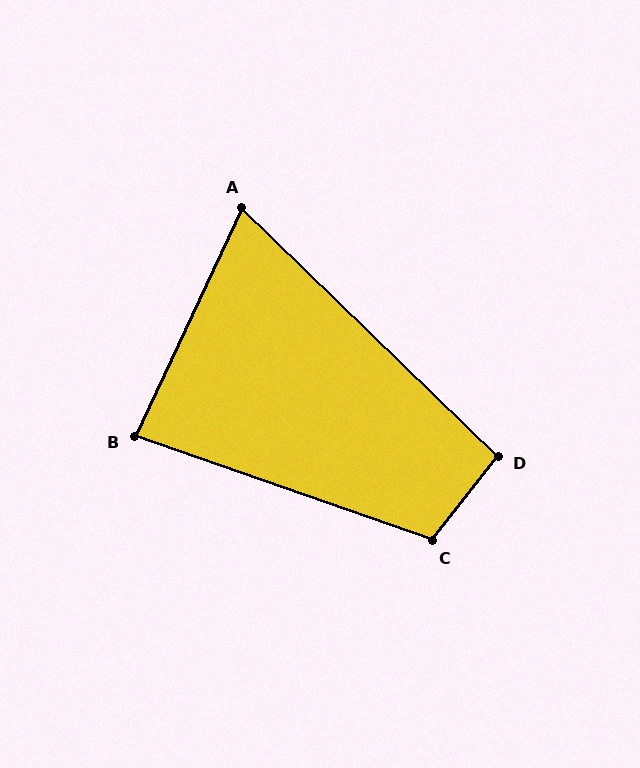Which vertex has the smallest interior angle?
A, at approximately 71 degrees.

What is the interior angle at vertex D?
Approximately 96 degrees (obtuse).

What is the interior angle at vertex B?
Approximately 84 degrees (acute).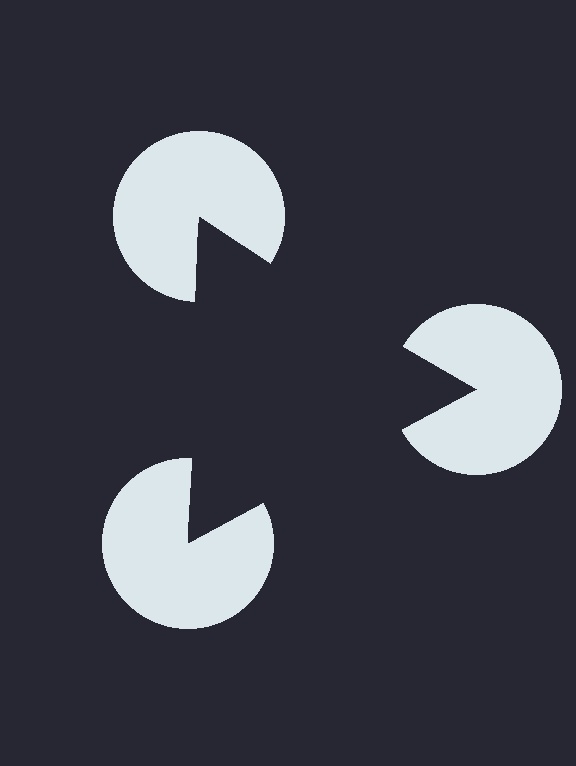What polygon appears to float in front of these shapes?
An illusory triangle — its edges are inferred from the aligned wedge cuts in the pac-man discs, not physically drawn.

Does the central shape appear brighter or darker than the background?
It typically appears slightly darker than the background, even though no actual brightness change is drawn.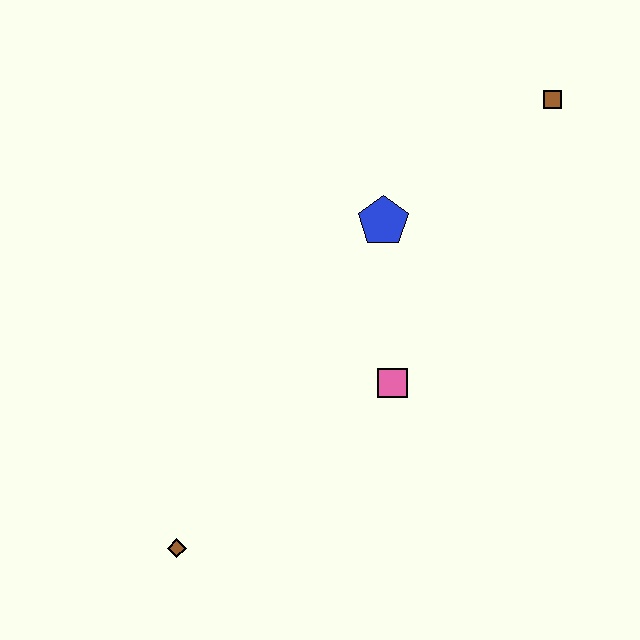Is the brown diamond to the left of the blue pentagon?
Yes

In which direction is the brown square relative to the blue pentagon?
The brown square is to the right of the blue pentagon.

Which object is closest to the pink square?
The blue pentagon is closest to the pink square.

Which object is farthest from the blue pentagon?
The brown diamond is farthest from the blue pentagon.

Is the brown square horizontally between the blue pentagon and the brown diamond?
No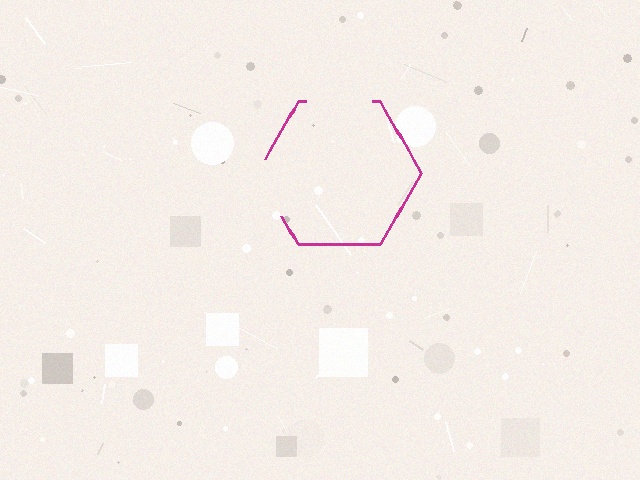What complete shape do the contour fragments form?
The contour fragments form a hexagon.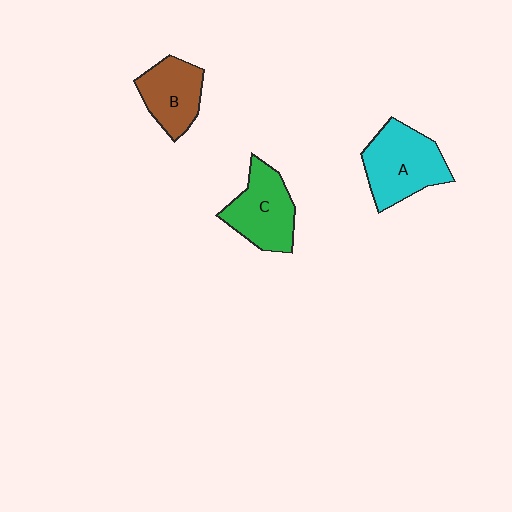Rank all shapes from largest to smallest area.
From largest to smallest: A (cyan), C (green), B (brown).